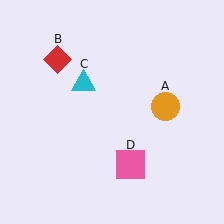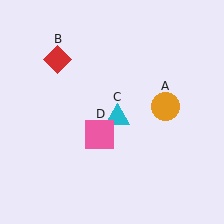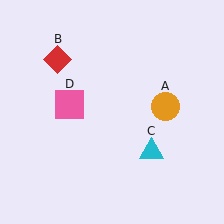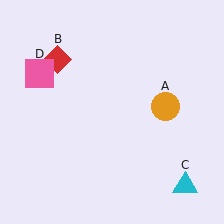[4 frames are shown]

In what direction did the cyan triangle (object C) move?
The cyan triangle (object C) moved down and to the right.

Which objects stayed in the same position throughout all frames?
Orange circle (object A) and red diamond (object B) remained stationary.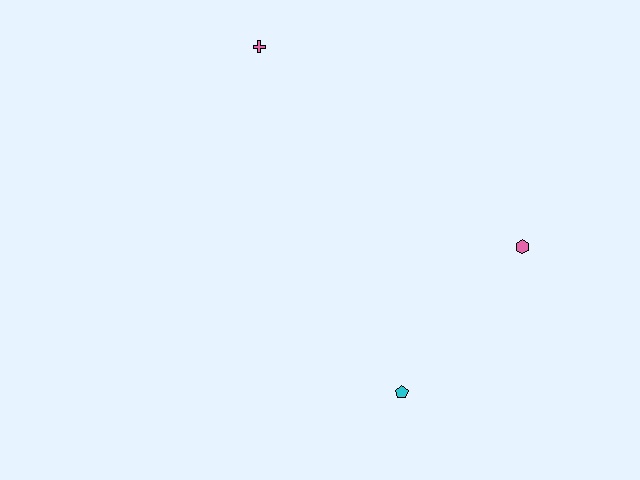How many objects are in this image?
There are 3 objects.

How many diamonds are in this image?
There are no diamonds.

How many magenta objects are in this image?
There are no magenta objects.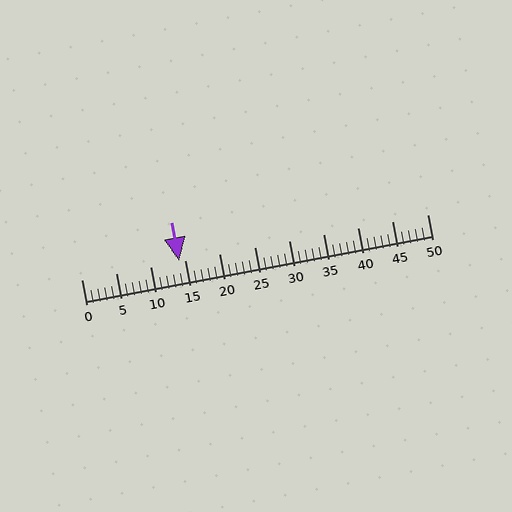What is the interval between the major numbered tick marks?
The major tick marks are spaced 5 units apart.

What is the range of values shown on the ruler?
The ruler shows values from 0 to 50.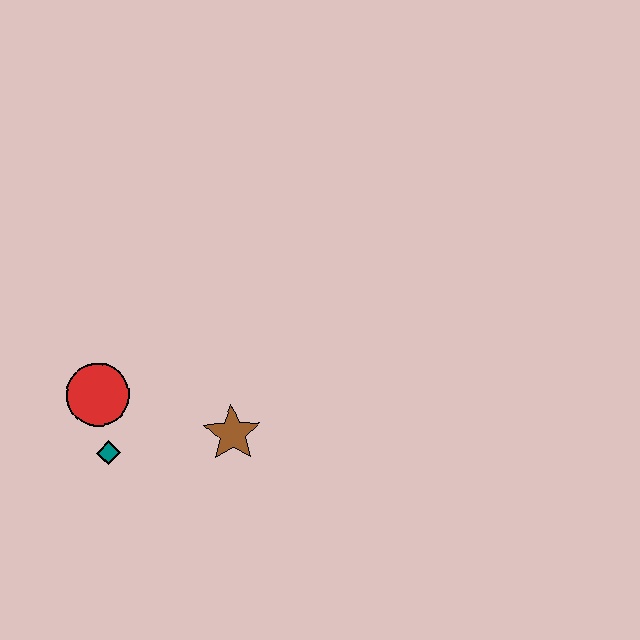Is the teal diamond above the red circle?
No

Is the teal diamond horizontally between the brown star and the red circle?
Yes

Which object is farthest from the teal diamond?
The brown star is farthest from the teal diamond.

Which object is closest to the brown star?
The teal diamond is closest to the brown star.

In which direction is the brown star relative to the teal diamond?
The brown star is to the right of the teal diamond.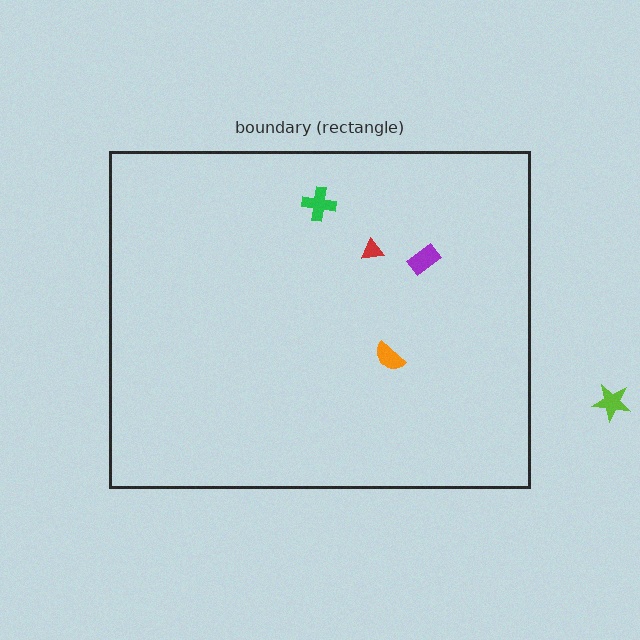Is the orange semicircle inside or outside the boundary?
Inside.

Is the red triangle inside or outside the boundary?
Inside.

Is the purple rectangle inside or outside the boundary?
Inside.